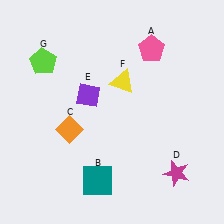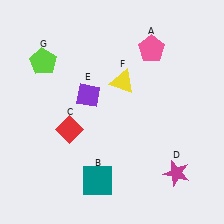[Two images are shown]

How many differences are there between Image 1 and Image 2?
There is 1 difference between the two images.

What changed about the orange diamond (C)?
In Image 1, C is orange. In Image 2, it changed to red.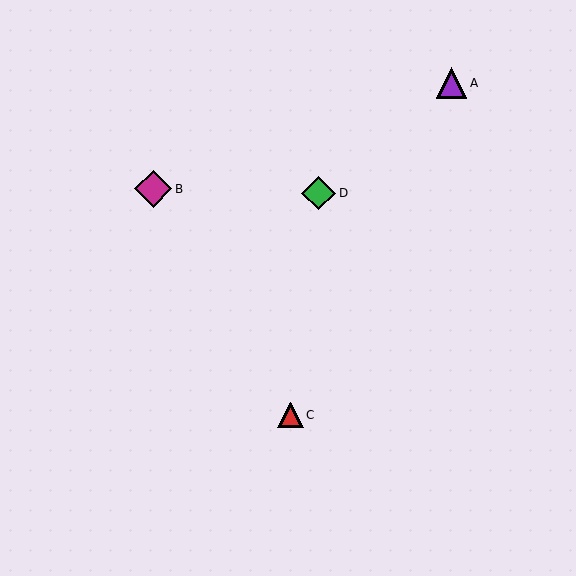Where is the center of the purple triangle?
The center of the purple triangle is at (451, 83).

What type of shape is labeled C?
Shape C is a red triangle.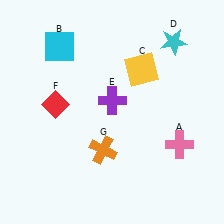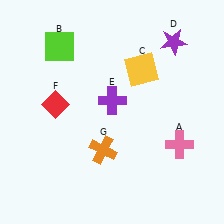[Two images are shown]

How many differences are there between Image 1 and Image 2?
There are 2 differences between the two images.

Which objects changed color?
B changed from cyan to lime. D changed from cyan to purple.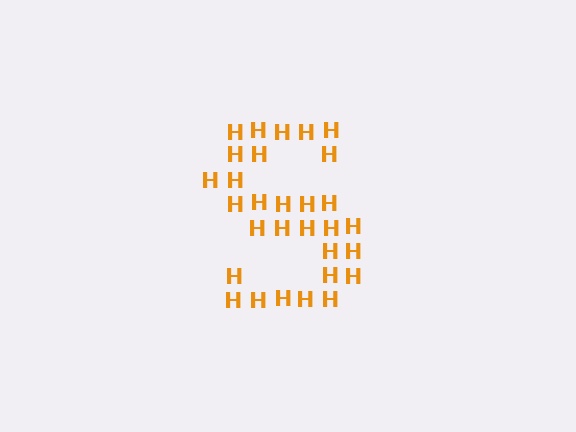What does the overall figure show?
The overall figure shows the letter S.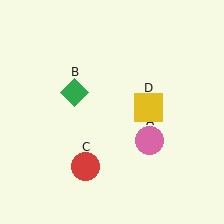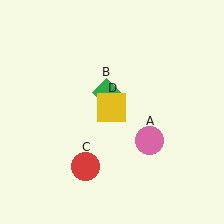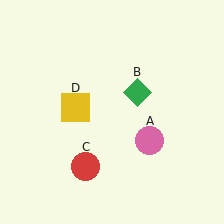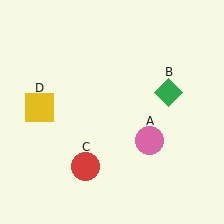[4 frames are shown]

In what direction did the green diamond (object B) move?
The green diamond (object B) moved right.